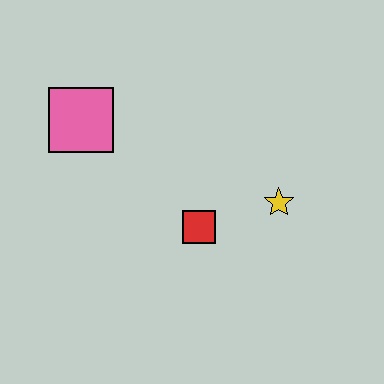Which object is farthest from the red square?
The pink square is farthest from the red square.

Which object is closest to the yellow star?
The red square is closest to the yellow star.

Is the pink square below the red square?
No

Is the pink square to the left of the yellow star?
Yes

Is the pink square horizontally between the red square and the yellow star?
No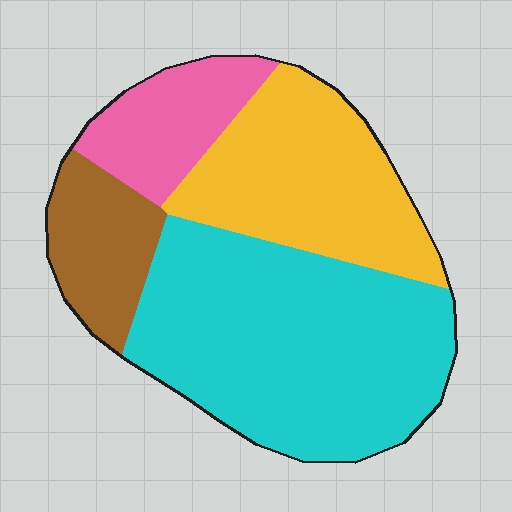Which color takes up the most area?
Cyan, at roughly 45%.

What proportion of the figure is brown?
Brown covers about 15% of the figure.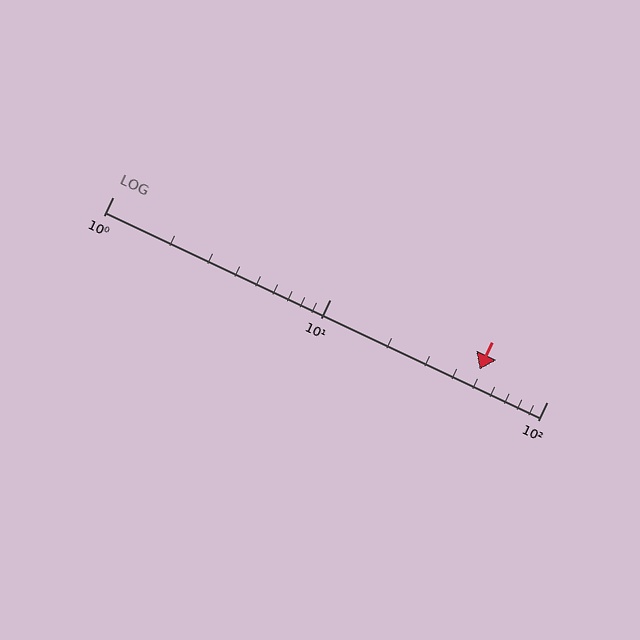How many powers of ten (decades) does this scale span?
The scale spans 2 decades, from 1 to 100.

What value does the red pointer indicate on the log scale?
The pointer indicates approximately 49.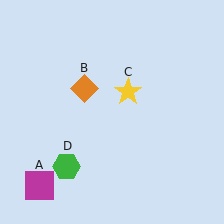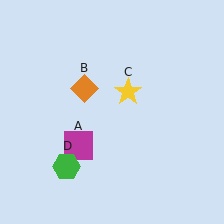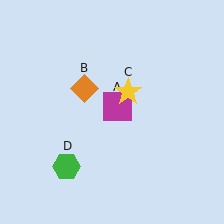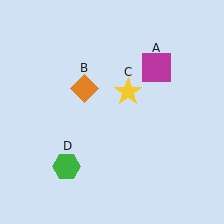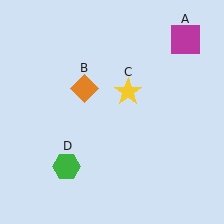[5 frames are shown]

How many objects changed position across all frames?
1 object changed position: magenta square (object A).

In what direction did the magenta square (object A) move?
The magenta square (object A) moved up and to the right.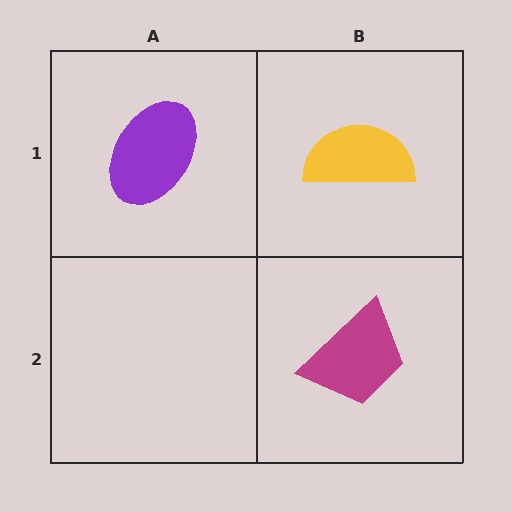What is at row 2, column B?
A magenta trapezoid.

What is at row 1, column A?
A purple ellipse.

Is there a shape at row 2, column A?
No, that cell is empty.